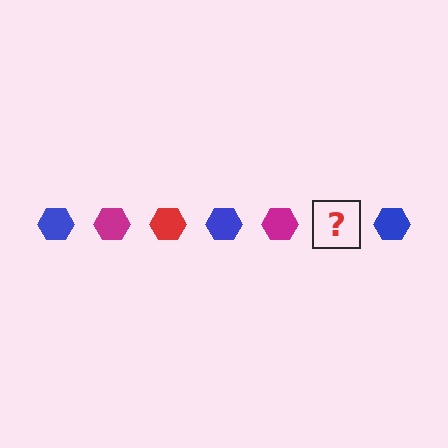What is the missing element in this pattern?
The missing element is a red hexagon.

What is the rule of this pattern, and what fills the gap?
The rule is that the pattern cycles through blue, magenta, red hexagons. The gap should be filled with a red hexagon.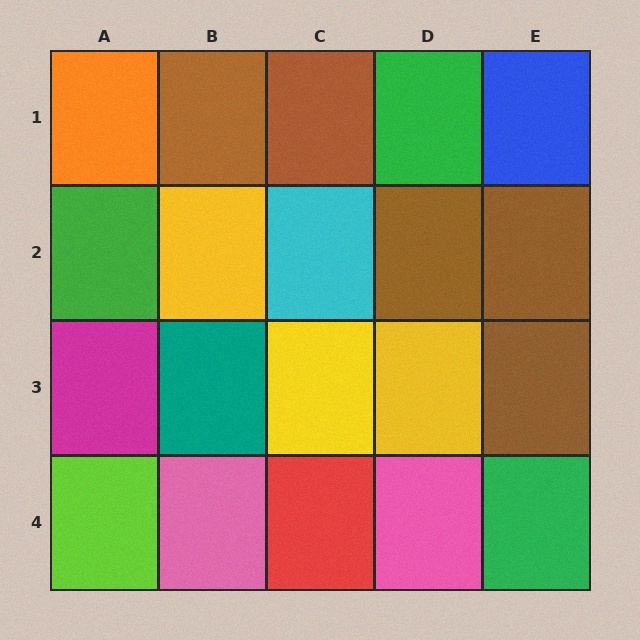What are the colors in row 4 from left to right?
Lime, pink, red, pink, green.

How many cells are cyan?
1 cell is cyan.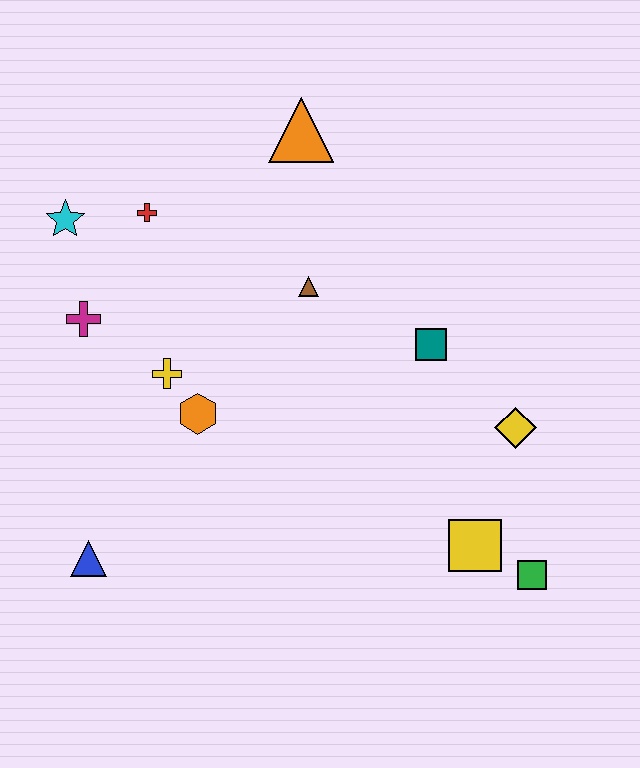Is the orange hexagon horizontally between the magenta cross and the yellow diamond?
Yes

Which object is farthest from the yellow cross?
The green square is farthest from the yellow cross.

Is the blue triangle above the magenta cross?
No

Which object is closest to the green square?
The yellow square is closest to the green square.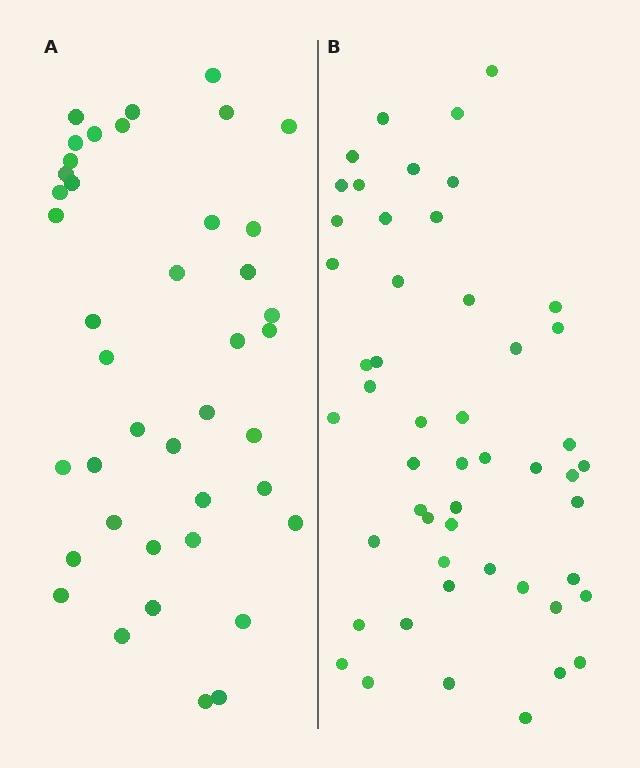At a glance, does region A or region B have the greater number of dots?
Region B (the right region) has more dots.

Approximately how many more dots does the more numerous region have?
Region B has roughly 10 or so more dots than region A.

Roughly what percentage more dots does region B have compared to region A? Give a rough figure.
About 25% more.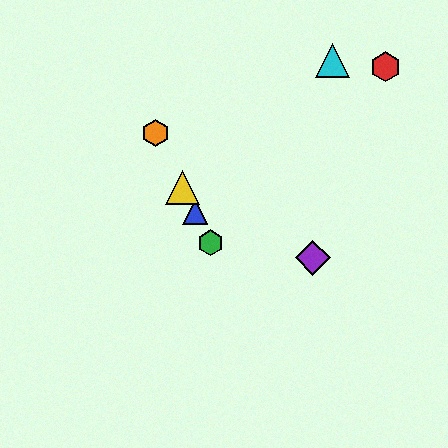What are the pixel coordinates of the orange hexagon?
The orange hexagon is at (156, 133).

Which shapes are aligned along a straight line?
The blue triangle, the green hexagon, the yellow triangle, the orange hexagon are aligned along a straight line.